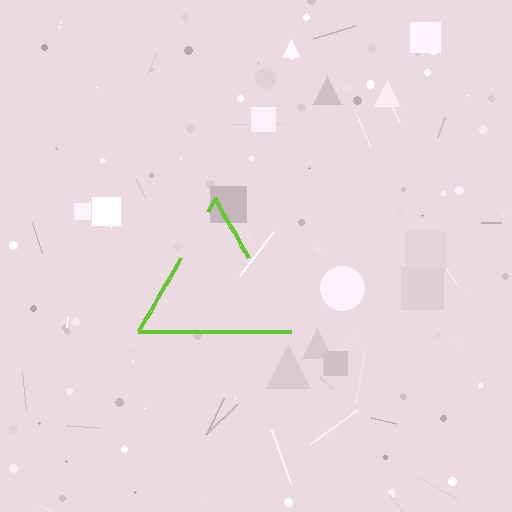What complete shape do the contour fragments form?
The contour fragments form a triangle.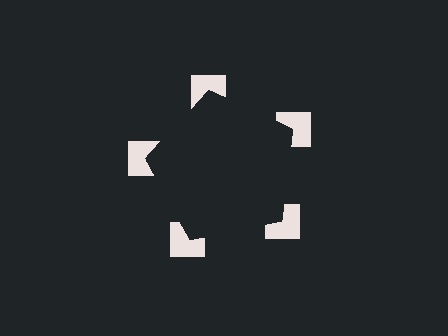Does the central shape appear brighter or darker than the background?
It typically appears slightly darker than the background, even though no actual brightness change is drawn.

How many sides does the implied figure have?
5 sides.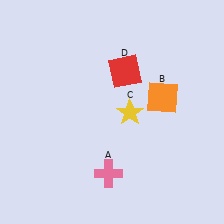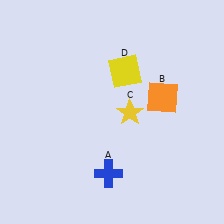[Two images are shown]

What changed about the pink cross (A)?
In Image 1, A is pink. In Image 2, it changed to blue.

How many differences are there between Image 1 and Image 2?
There are 2 differences between the two images.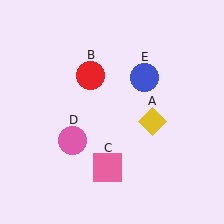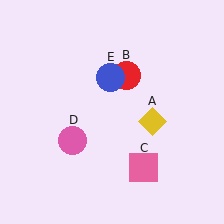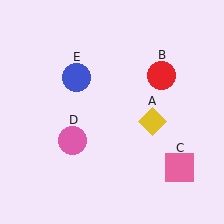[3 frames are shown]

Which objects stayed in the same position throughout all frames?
Yellow diamond (object A) and pink circle (object D) remained stationary.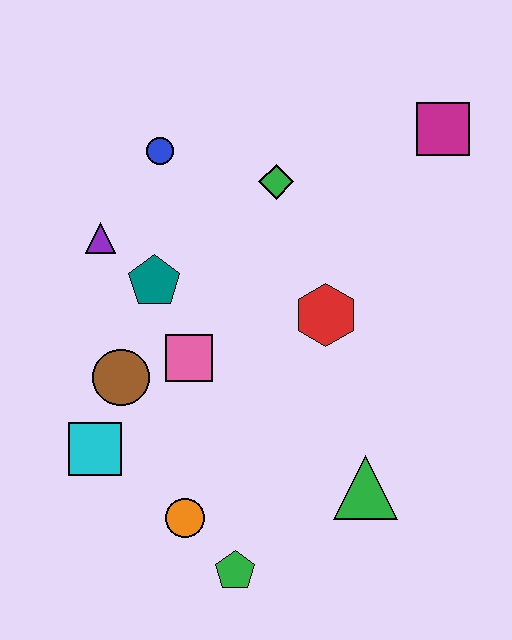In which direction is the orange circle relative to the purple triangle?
The orange circle is below the purple triangle.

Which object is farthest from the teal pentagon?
The magenta square is farthest from the teal pentagon.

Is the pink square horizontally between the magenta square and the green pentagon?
No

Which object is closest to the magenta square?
The green diamond is closest to the magenta square.